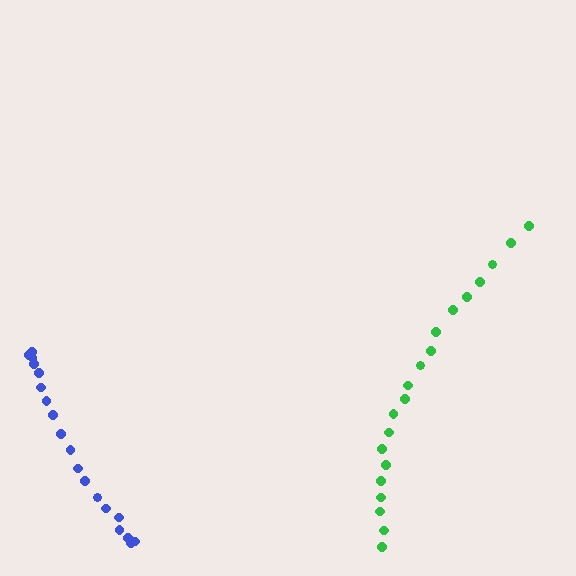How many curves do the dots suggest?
There are 2 distinct paths.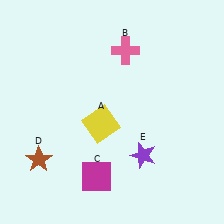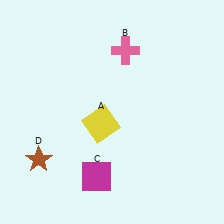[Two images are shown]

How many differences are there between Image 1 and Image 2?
There is 1 difference between the two images.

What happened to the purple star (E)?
The purple star (E) was removed in Image 2. It was in the bottom-right area of Image 1.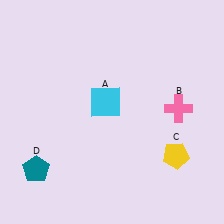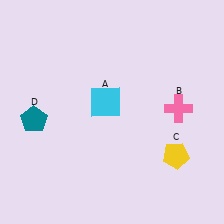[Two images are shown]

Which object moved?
The teal pentagon (D) moved up.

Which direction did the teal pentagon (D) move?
The teal pentagon (D) moved up.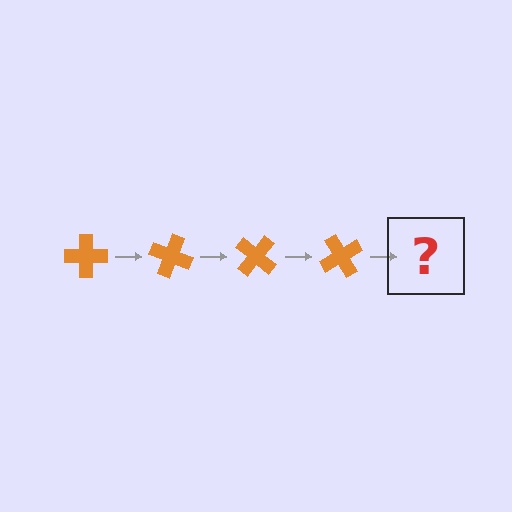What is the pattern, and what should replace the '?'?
The pattern is that the cross rotates 20 degrees each step. The '?' should be an orange cross rotated 80 degrees.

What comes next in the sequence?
The next element should be an orange cross rotated 80 degrees.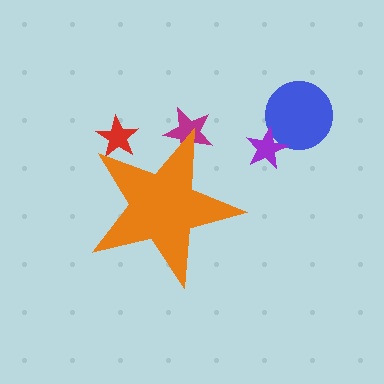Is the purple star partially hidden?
No, the purple star is fully visible.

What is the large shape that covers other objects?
An orange star.